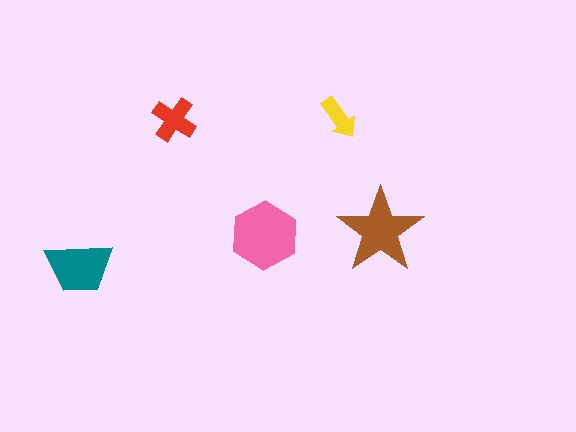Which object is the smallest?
The yellow arrow.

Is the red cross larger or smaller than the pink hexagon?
Smaller.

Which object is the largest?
The pink hexagon.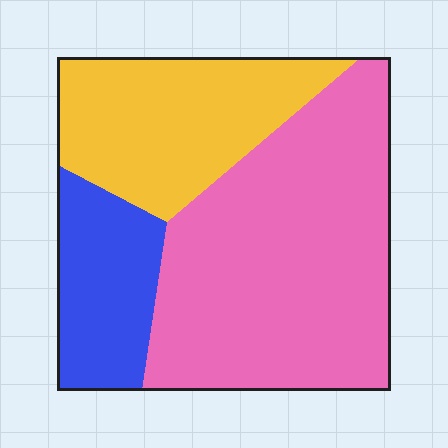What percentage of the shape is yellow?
Yellow covers 28% of the shape.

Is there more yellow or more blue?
Yellow.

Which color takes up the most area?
Pink, at roughly 55%.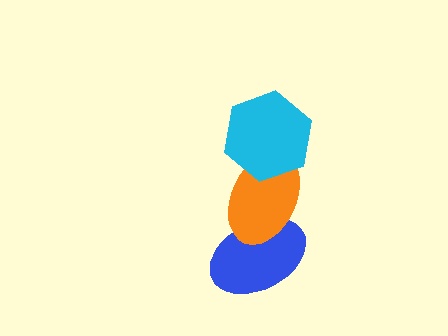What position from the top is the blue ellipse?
The blue ellipse is 3rd from the top.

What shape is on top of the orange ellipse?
The cyan hexagon is on top of the orange ellipse.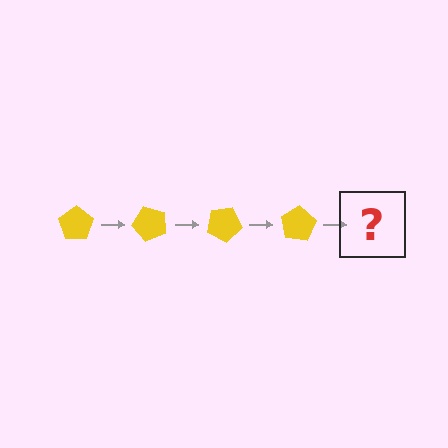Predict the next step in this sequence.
The next step is a yellow pentagon rotated 200 degrees.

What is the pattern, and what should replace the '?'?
The pattern is that the pentagon rotates 50 degrees each step. The '?' should be a yellow pentagon rotated 200 degrees.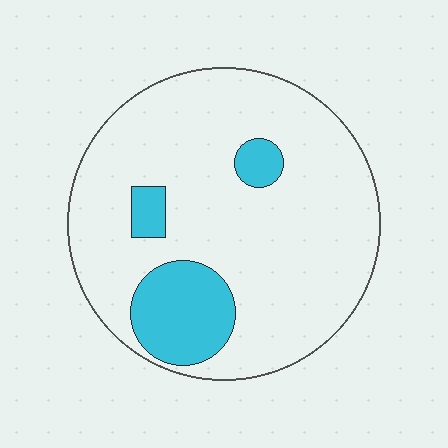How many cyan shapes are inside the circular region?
3.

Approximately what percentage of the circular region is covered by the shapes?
Approximately 15%.